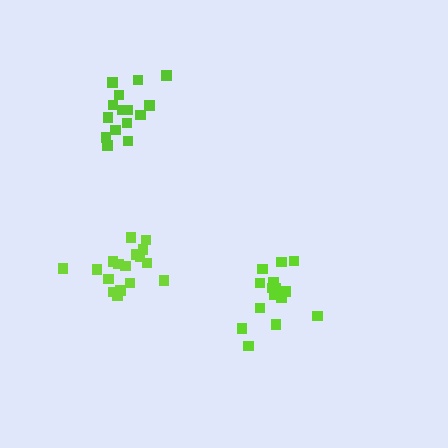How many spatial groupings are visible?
There are 3 spatial groupings.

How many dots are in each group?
Group 1: 15 dots, Group 2: 17 dots, Group 3: 15 dots (47 total).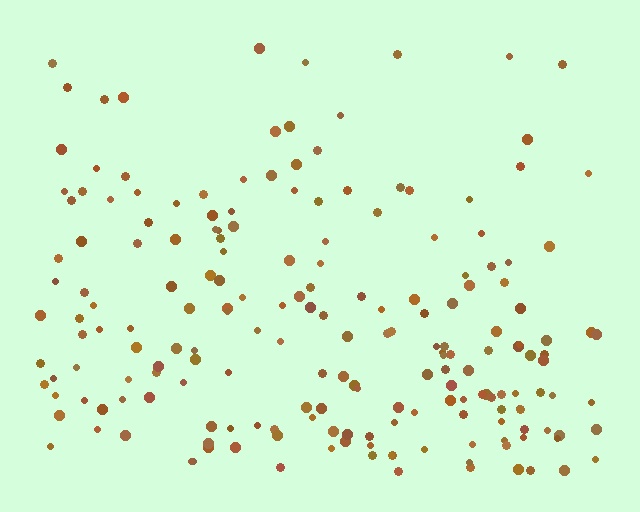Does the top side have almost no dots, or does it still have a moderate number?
Still a moderate number, just noticeably fewer than the bottom.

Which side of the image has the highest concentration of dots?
The bottom.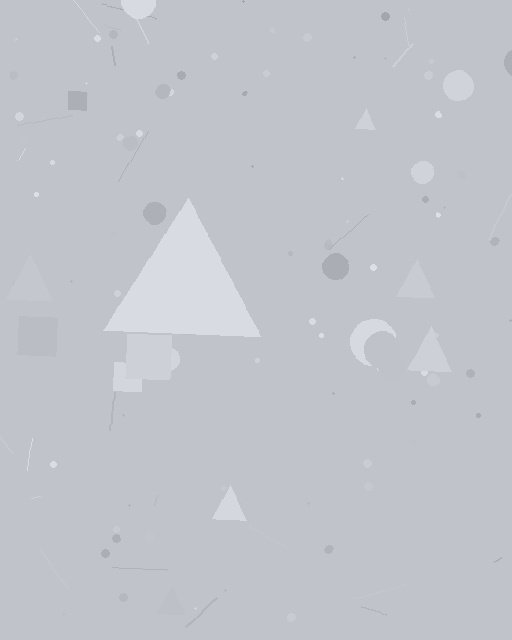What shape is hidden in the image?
A triangle is hidden in the image.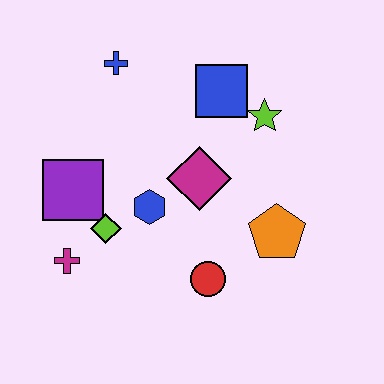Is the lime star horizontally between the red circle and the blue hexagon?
No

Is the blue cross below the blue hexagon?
No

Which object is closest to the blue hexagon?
The lime diamond is closest to the blue hexagon.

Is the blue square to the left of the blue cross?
No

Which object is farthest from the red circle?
The blue cross is farthest from the red circle.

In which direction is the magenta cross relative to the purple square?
The magenta cross is below the purple square.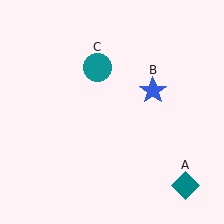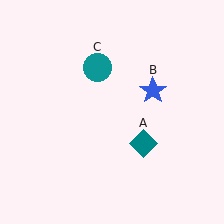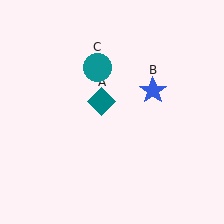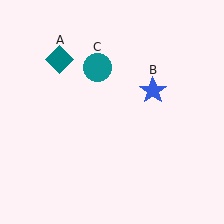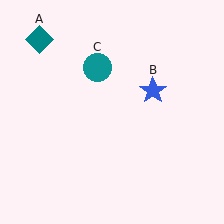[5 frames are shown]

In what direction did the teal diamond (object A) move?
The teal diamond (object A) moved up and to the left.